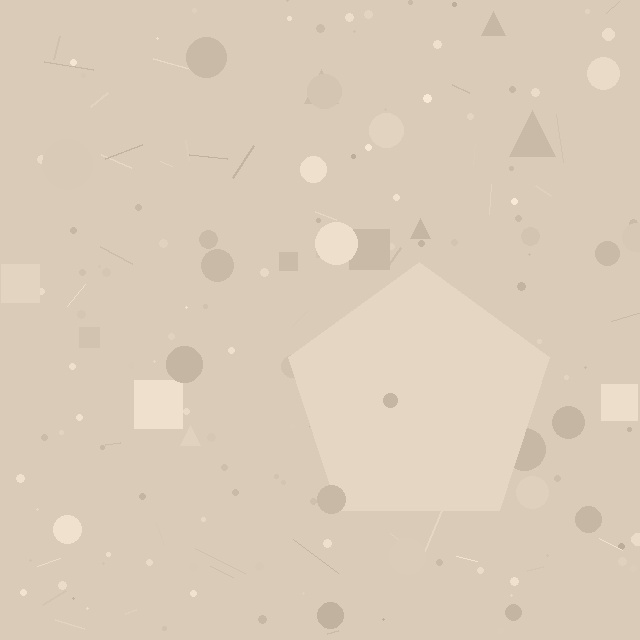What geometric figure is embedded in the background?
A pentagon is embedded in the background.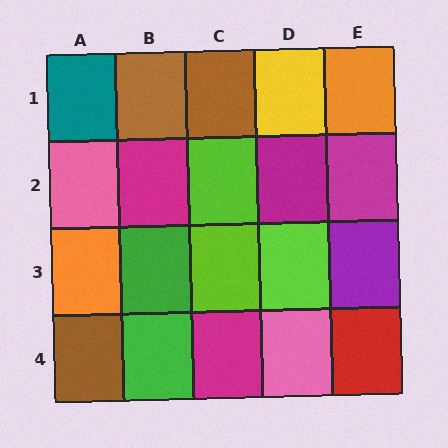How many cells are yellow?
1 cell is yellow.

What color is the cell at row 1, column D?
Yellow.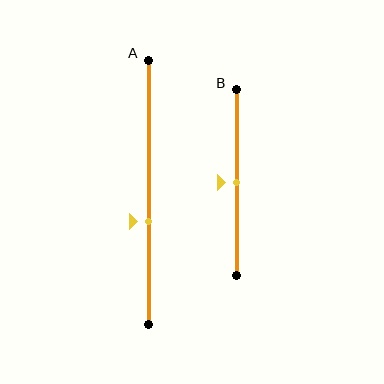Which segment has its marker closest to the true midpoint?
Segment B has its marker closest to the true midpoint.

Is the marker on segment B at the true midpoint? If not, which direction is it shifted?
Yes, the marker on segment B is at the true midpoint.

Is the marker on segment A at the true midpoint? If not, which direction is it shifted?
No, the marker on segment A is shifted downward by about 11% of the segment length.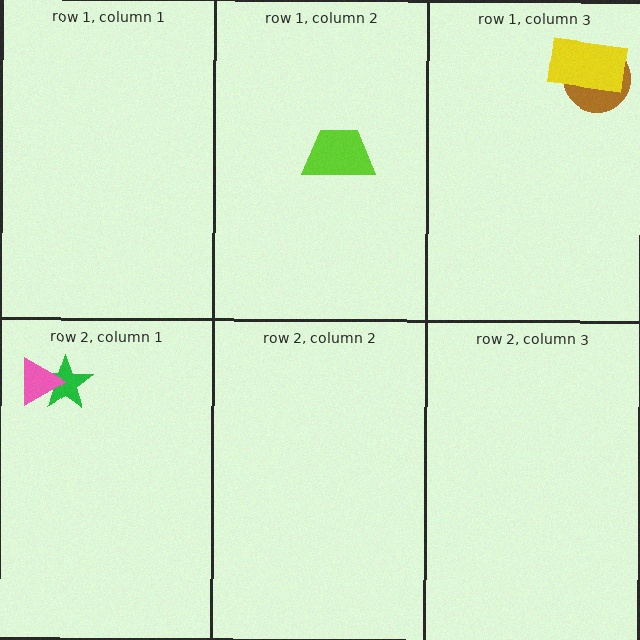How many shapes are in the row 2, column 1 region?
2.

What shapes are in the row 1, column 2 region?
The lime trapezoid.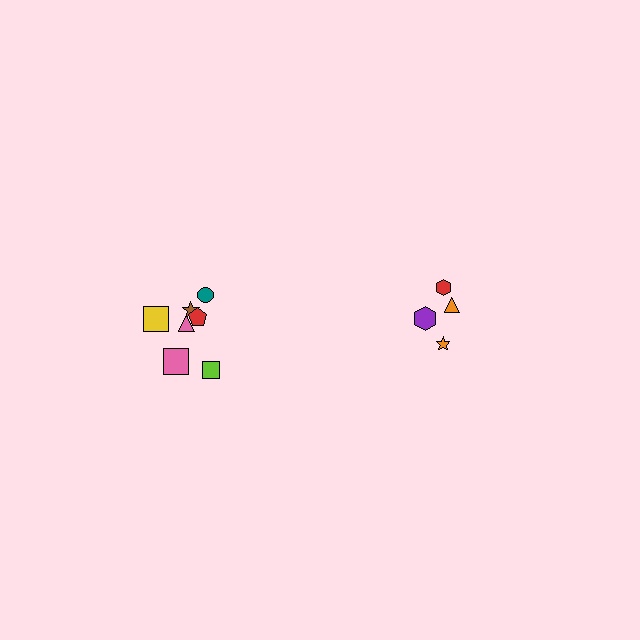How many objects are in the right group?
There are 4 objects.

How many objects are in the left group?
There are 7 objects.